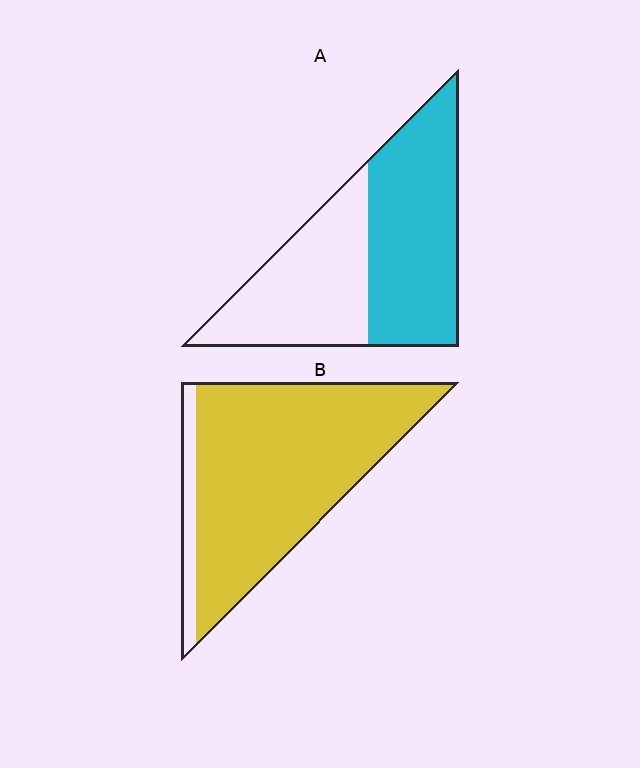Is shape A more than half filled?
Yes.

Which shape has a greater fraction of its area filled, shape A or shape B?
Shape B.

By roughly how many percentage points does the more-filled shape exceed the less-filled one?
By roughly 35 percentage points (B over A).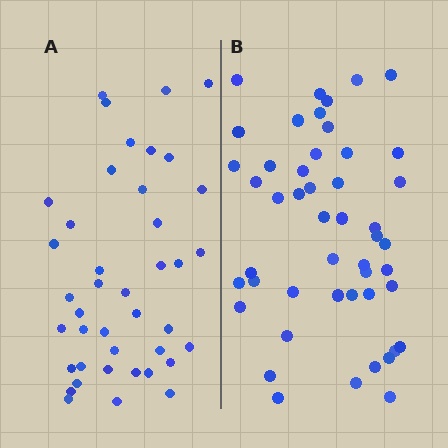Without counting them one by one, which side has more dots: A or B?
Region B (the right region) has more dots.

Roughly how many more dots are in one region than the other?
Region B has roughly 8 or so more dots than region A.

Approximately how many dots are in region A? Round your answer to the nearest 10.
About 40 dots. (The exact count is 41, which rounds to 40.)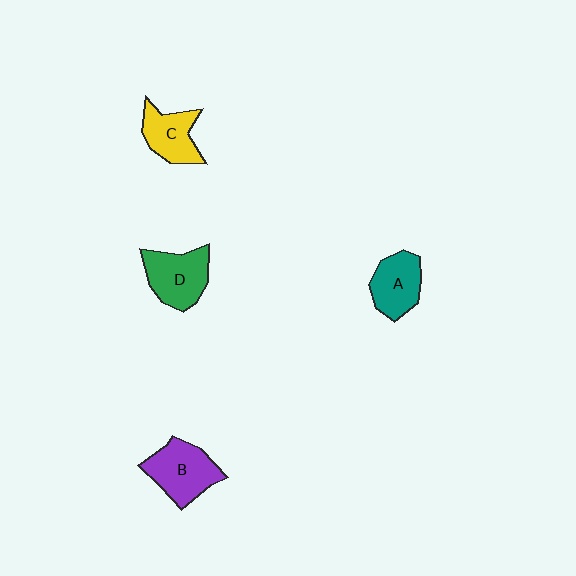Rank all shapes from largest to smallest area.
From largest to smallest: B (purple), D (green), A (teal), C (yellow).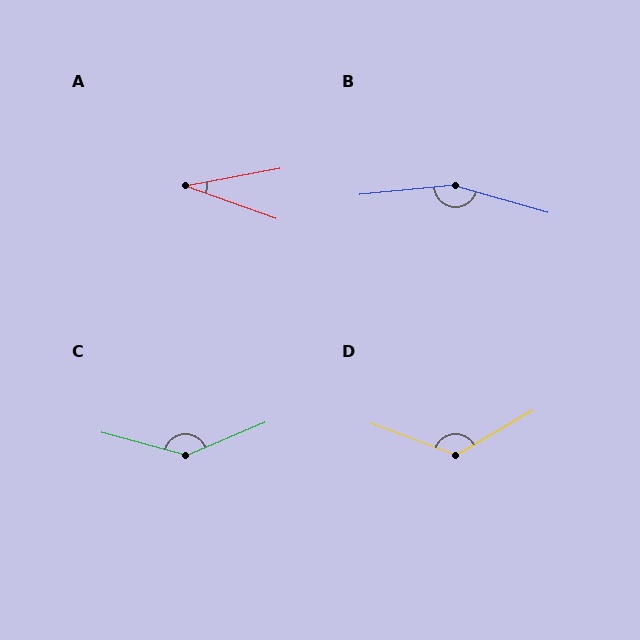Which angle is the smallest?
A, at approximately 30 degrees.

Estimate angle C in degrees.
Approximately 142 degrees.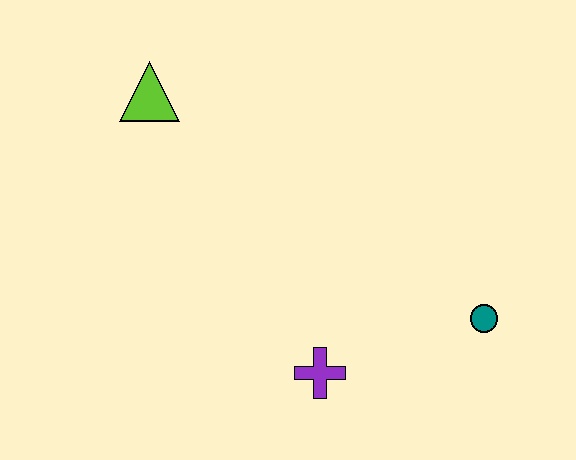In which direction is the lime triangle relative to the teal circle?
The lime triangle is to the left of the teal circle.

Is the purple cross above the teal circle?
No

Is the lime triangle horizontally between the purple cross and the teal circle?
No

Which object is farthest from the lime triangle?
The teal circle is farthest from the lime triangle.